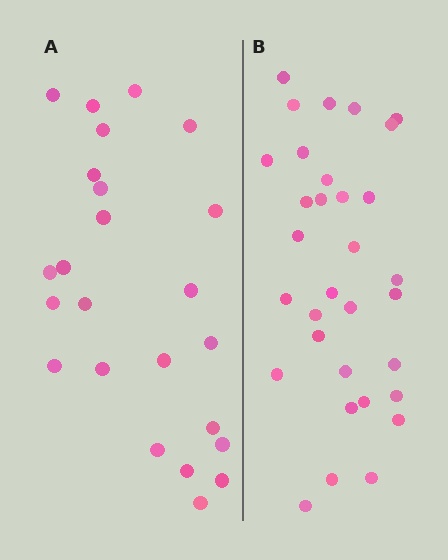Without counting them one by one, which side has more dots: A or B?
Region B (the right region) has more dots.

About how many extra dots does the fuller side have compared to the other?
Region B has roughly 8 or so more dots than region A.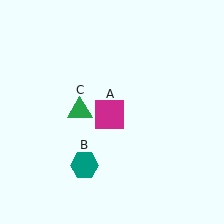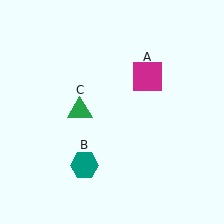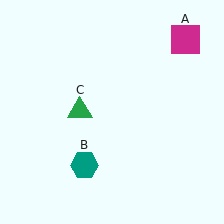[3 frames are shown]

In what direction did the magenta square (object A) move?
The magenta square (object A) moved up and to the right.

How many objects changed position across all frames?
1 object changed position: magenta square (object A).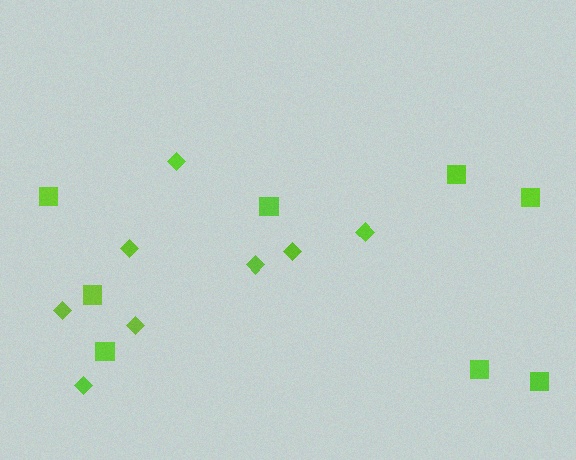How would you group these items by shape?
There are 2 groups: one group of squares (8) and one group of diamonds (8).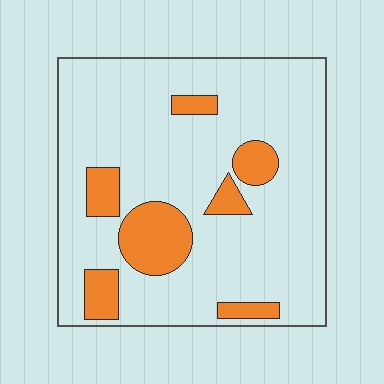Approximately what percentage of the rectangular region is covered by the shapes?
Approximately 15%.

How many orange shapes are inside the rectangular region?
7.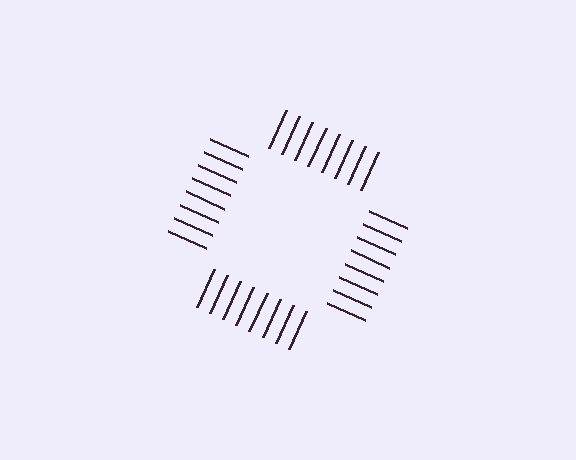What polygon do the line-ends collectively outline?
An illusory square — the line segments terminate on its edges but no continuous stroke is drawn.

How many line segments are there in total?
32 — 8 along each of the 4 edges.